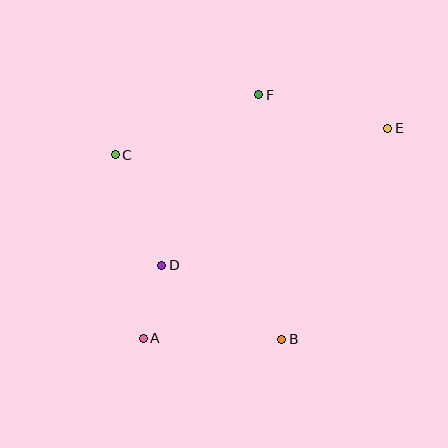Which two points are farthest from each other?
Points A and E are farthest from each other.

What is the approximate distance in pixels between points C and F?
The distance between C and F is approximately 156 pixels.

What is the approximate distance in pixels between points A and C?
The distance between A and C is approximately 186 pixels.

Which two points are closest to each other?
Points A and D are closest to each other.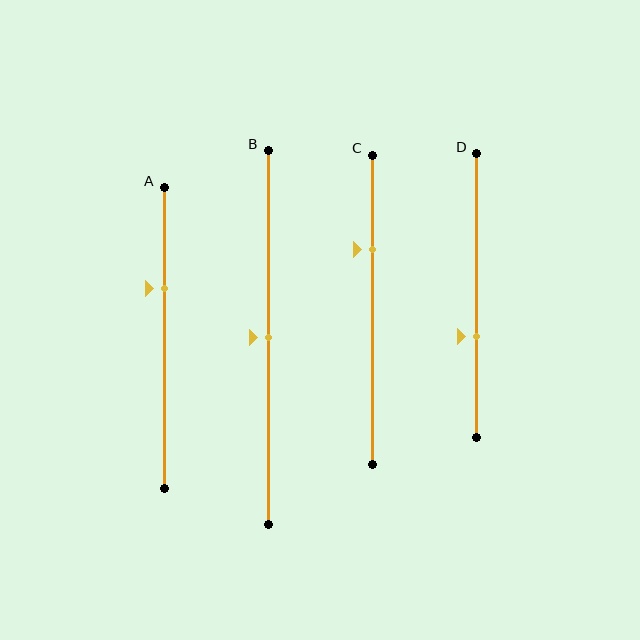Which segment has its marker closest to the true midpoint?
Segment B has its marker closest to the true midpoint.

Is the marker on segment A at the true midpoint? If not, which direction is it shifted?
No, the marker on segment A is shifted upward by about 17% of the segment length.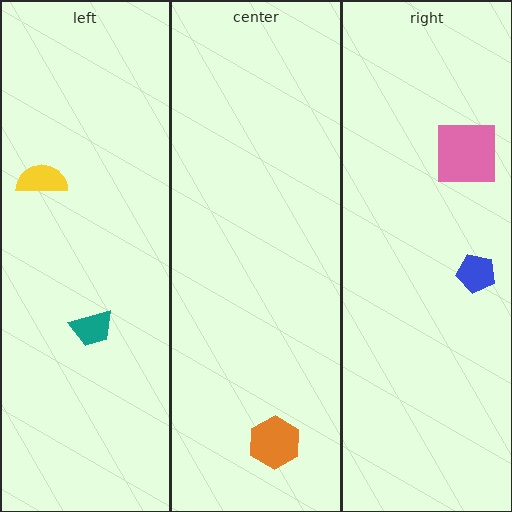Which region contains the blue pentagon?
The right region.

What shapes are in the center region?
The orange hexagon.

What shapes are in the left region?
The teal trapezoid, the yellow semicircle.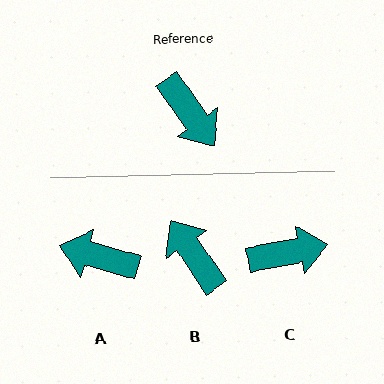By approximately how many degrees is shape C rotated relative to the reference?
Approximately 66 degrees counter-clockwise.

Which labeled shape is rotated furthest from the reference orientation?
B, about 179 degrees away.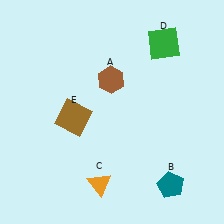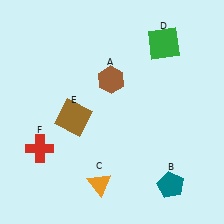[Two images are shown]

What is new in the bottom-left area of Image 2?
A red cross (F) was added in the bottom-left area of Image 2.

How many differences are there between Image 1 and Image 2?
There is 1 difference between the two images.